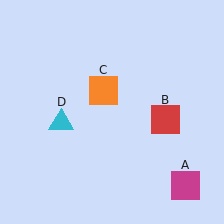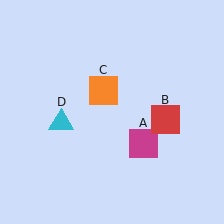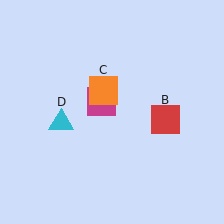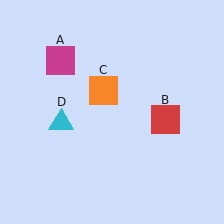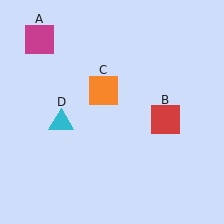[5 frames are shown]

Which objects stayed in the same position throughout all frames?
Red square (object B) and orange square (object C) and cyan triangle (object D) remained stationary.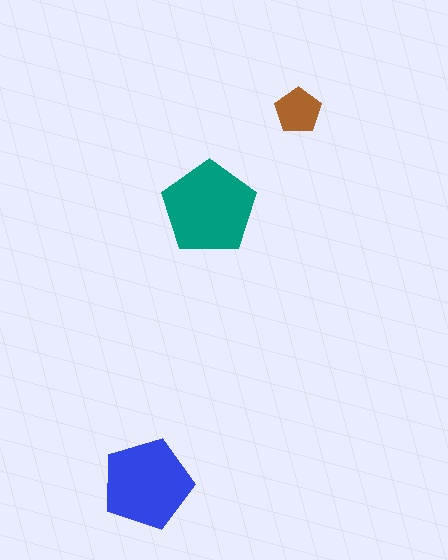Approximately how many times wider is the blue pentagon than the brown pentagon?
About 2 times wider.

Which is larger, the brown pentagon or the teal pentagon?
The teal one.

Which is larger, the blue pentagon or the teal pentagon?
The teal one.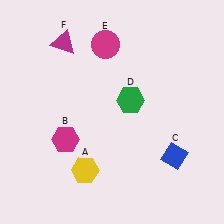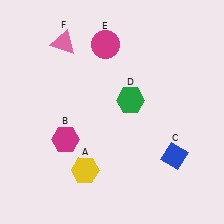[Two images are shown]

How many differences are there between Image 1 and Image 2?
There is 1 difference between the two images.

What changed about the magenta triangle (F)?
In Image 1, F is magenta. In Image 2, it changed to pink.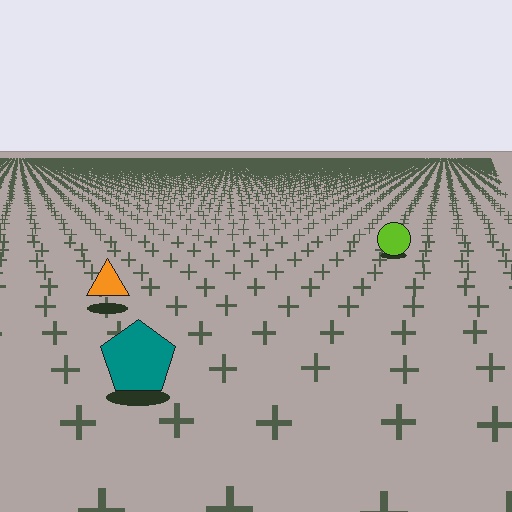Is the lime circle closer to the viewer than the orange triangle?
No. The orange triangle is closer — you can tell from the texture gradient: the ground texture is coarser near it.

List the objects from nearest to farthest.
From nearest to farthest: the teal pentagon, the orange triangle, the lime circle.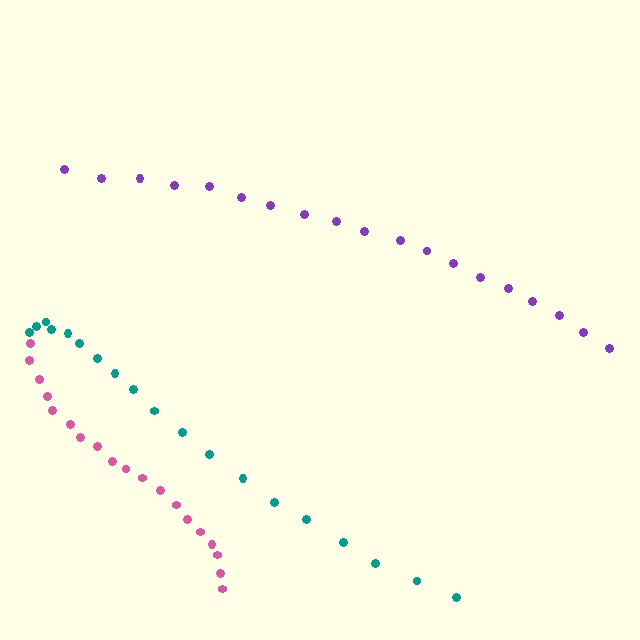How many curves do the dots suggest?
There are 3 distinct paths.